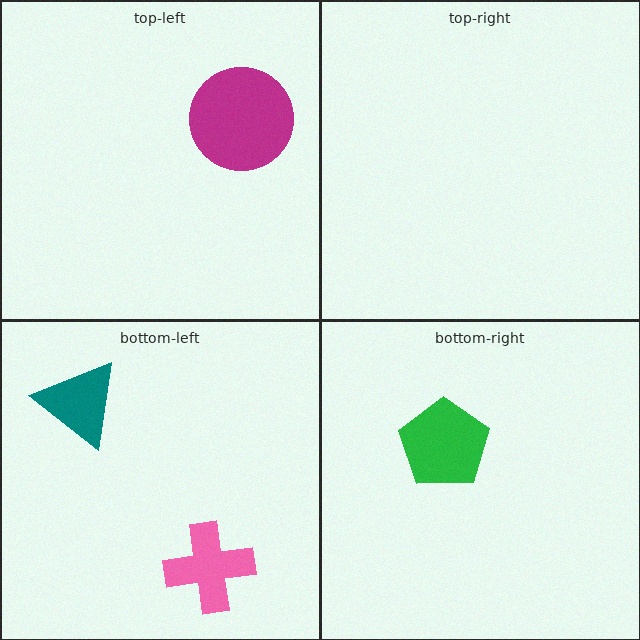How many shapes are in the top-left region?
1.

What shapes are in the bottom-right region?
The green pentagon.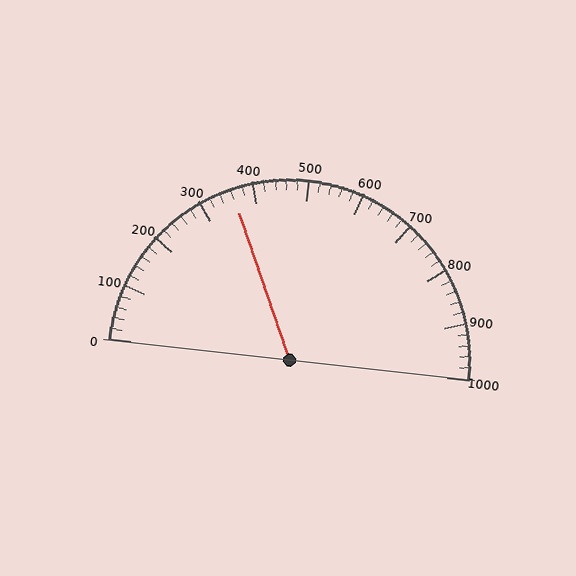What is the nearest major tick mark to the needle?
The nearest major tick mark is 400.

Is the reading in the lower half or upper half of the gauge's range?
The reading is in the lower half of the range (0 to 1000).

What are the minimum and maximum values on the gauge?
The gauge ranges from 0 to 1000.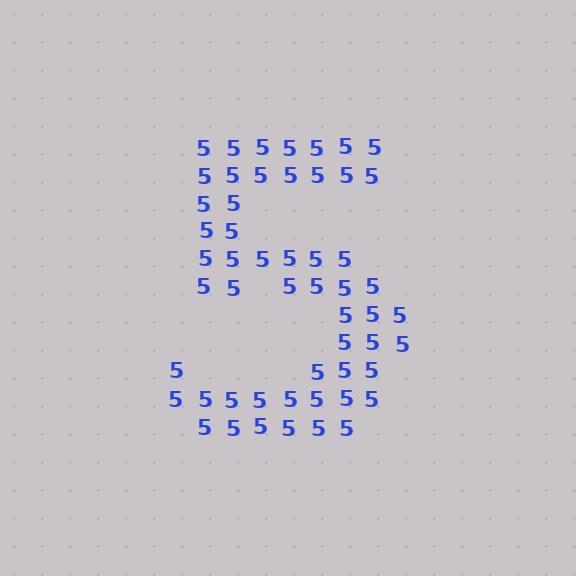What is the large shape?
The large shape is the digit 5.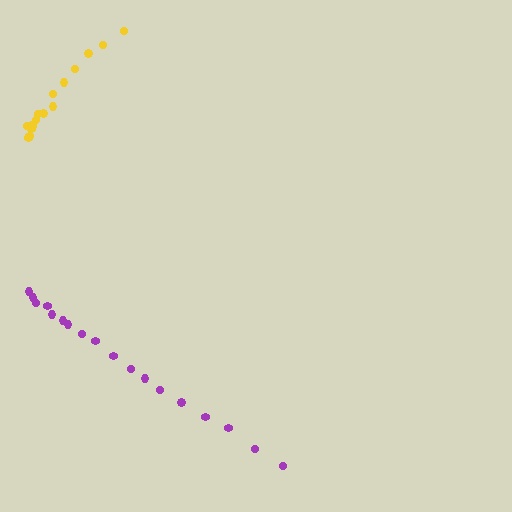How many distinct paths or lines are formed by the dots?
There are 2 distinct paths.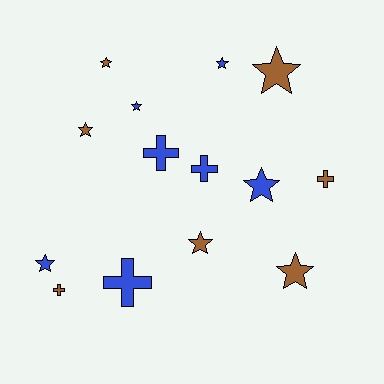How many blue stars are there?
There are 4 blue stars.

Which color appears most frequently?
Brown, with 7 objects.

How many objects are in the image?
There are 14 objects.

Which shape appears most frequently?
Star, with 9 objects.